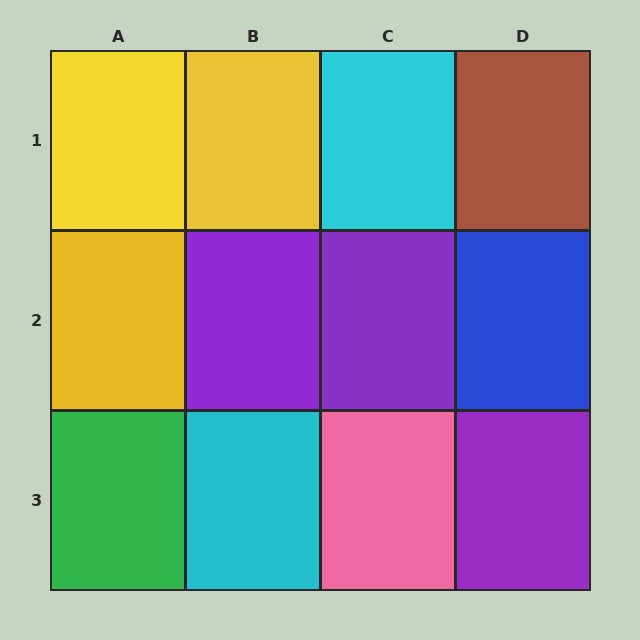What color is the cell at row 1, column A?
Yellow.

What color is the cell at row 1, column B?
Yellow.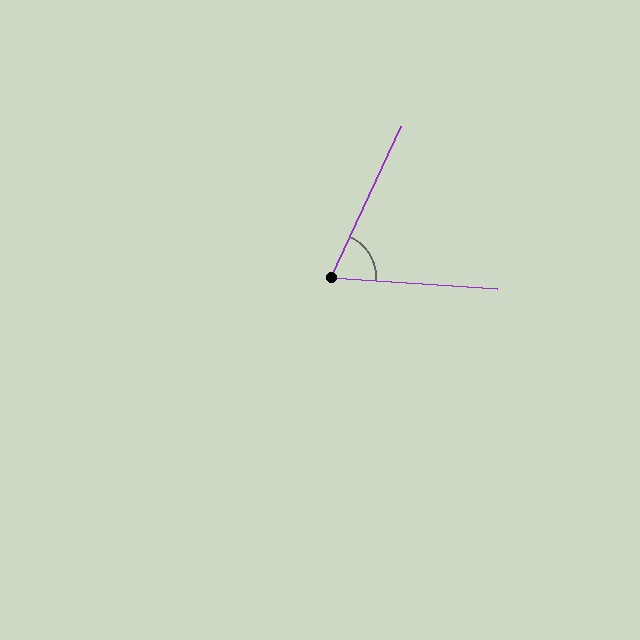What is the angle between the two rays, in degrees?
Approximately 69 degrees.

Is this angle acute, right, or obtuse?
It is acute.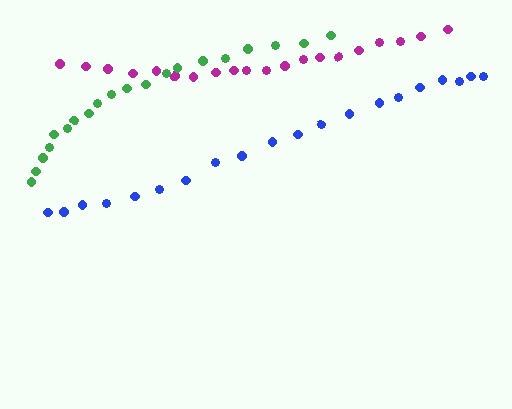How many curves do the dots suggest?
There are 3 distinct paths.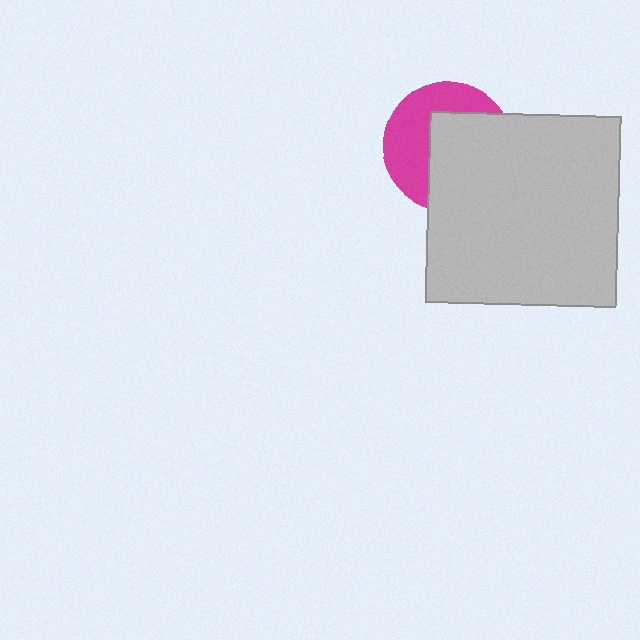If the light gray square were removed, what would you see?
You would see the complete magenta circle.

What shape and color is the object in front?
The object in front is a light gray square.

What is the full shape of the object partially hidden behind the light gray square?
The partially hidden object is a magenta circle.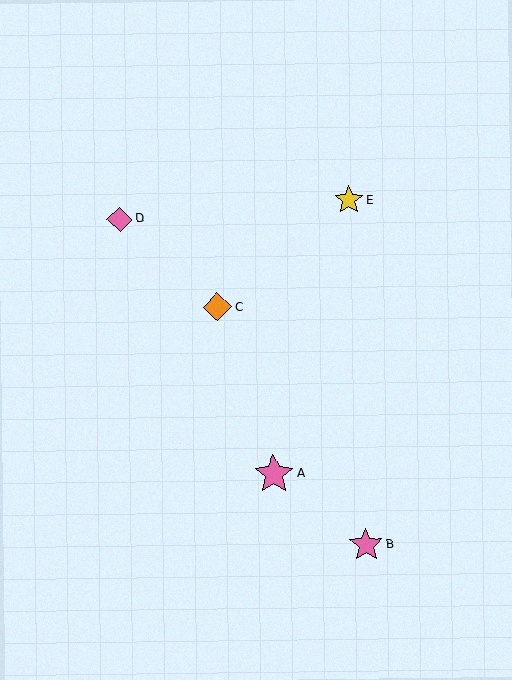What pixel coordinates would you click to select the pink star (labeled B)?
Click at (366, 544) to select the pink star B.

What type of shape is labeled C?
Shape C is an orange diamond.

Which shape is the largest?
The pink star (labeled A) is the largest.